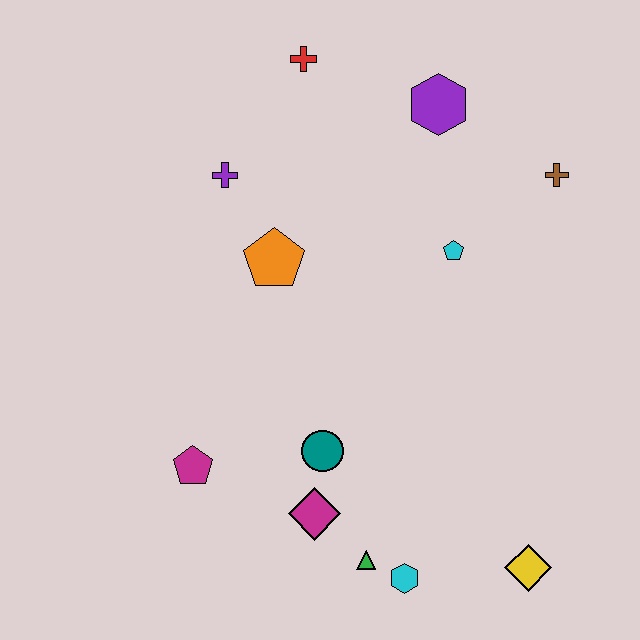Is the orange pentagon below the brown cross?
Yes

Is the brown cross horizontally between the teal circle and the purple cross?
No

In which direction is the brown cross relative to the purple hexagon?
The brown cross is to the right of the purple hexagon.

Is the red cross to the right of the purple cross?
Yes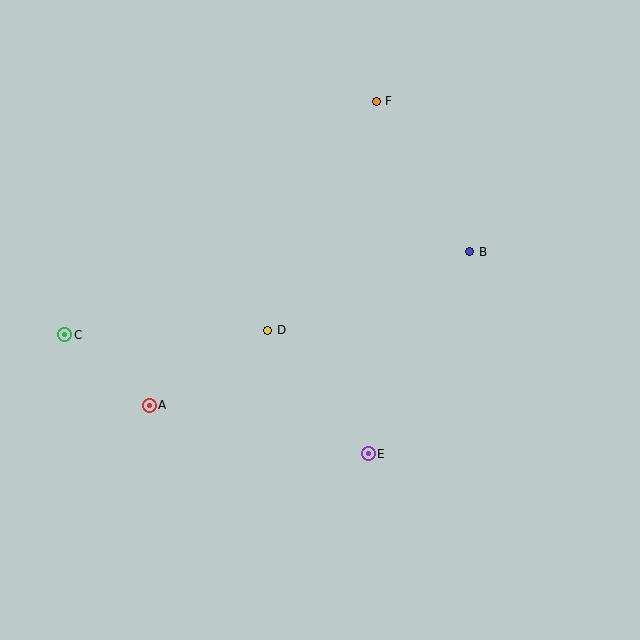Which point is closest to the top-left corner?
Point C is closest to the top-left corner.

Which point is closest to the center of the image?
Point D at (268, 330) is closest to the center.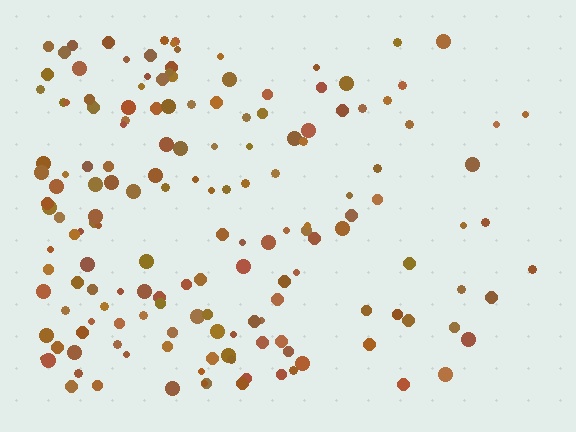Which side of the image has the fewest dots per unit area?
The right.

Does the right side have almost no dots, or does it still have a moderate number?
Still a moderate number, just noticeably fewer than the left.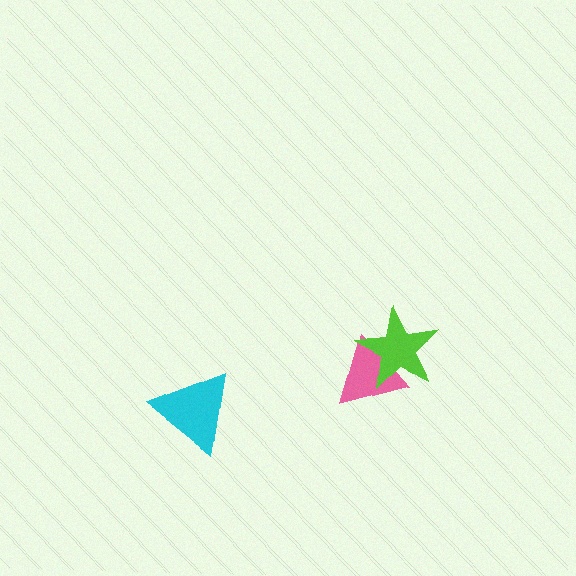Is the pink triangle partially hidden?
Yes, it is partially covered by another shape.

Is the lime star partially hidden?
No, no other shape covers it.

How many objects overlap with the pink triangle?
1 object overlaps with the pink triangle.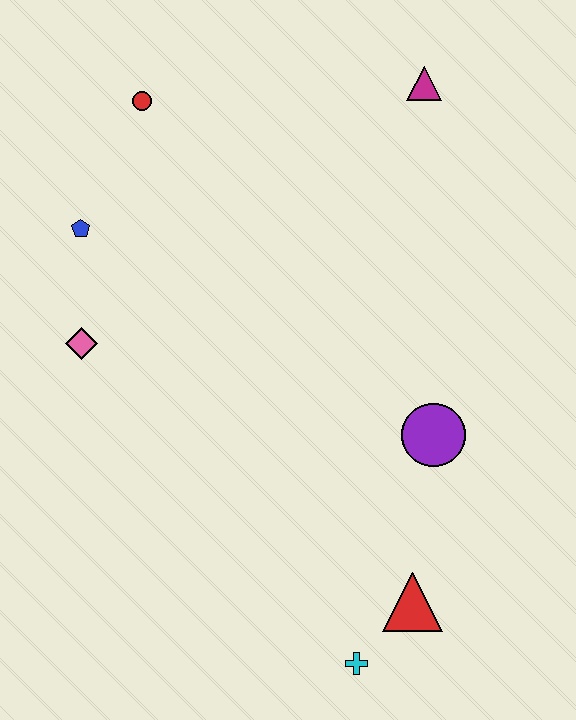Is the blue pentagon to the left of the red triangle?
Yes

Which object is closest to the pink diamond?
The blue pentagon is closest to the pink diamond.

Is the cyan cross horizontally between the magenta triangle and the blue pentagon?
Yes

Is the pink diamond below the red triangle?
No